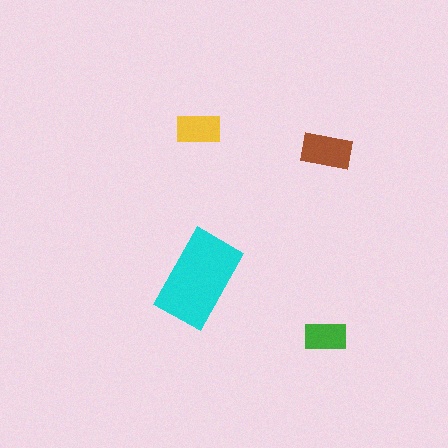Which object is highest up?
The yellow rectangle is topmost.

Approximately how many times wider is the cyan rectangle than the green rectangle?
About 2 times wider.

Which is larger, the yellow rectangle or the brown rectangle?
The brown one.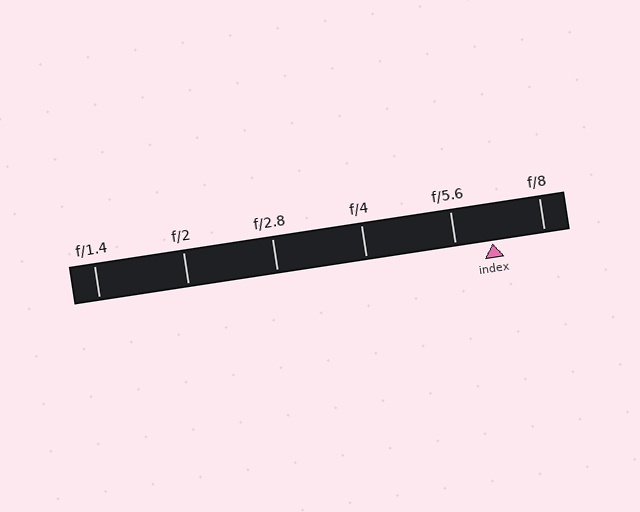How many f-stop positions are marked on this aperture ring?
There are 6 f-stop positions marked.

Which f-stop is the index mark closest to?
The index mark is closest to f/5.6.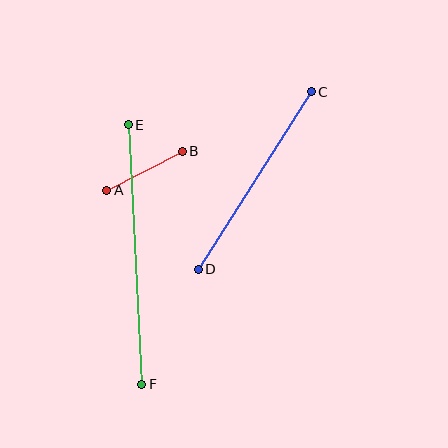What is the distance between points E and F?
The distance is approximately 260 pixels.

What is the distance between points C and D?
The distance is approximately 211 pixels.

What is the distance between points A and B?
The distance is approximately 85 pixels.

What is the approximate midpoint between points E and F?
The midpoint is at approximately (135, 255) pixels.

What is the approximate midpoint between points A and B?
The midpoint is at approximately (145, 171) pixels.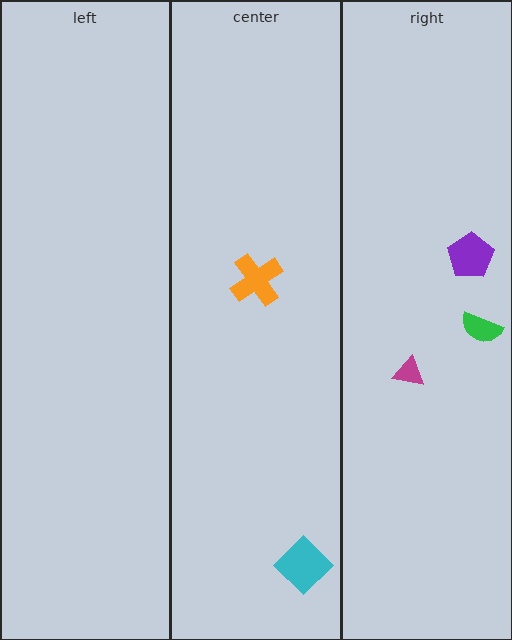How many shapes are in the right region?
3.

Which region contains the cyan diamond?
The center region.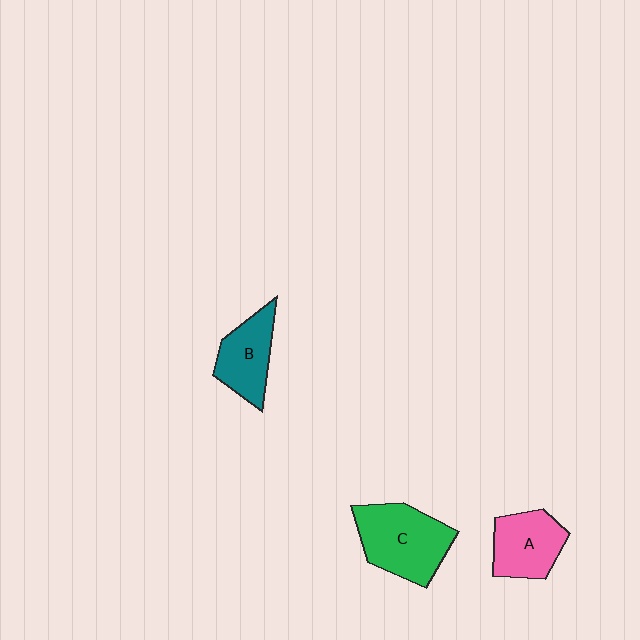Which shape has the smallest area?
Shape B (teal).